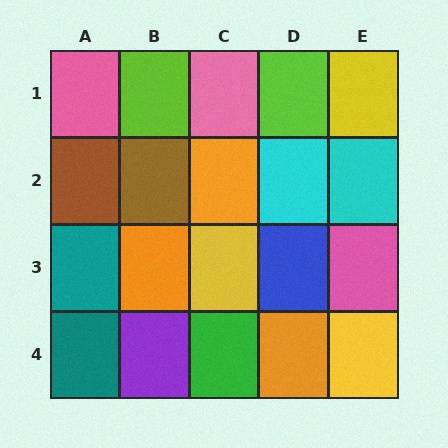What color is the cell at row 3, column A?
Teal.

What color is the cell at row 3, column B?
Orange.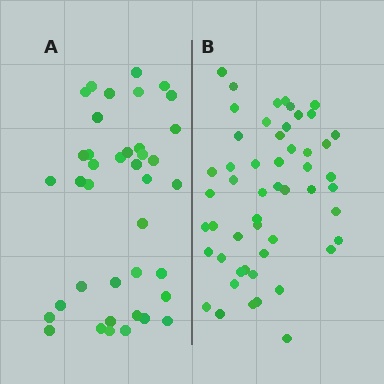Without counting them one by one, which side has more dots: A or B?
Region B (the right region) has more dots.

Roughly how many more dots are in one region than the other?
Region B has approximately 15 more dots than region A.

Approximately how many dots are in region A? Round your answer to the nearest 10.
About 40 dots. (The exact count is 39, which rounds to 40.)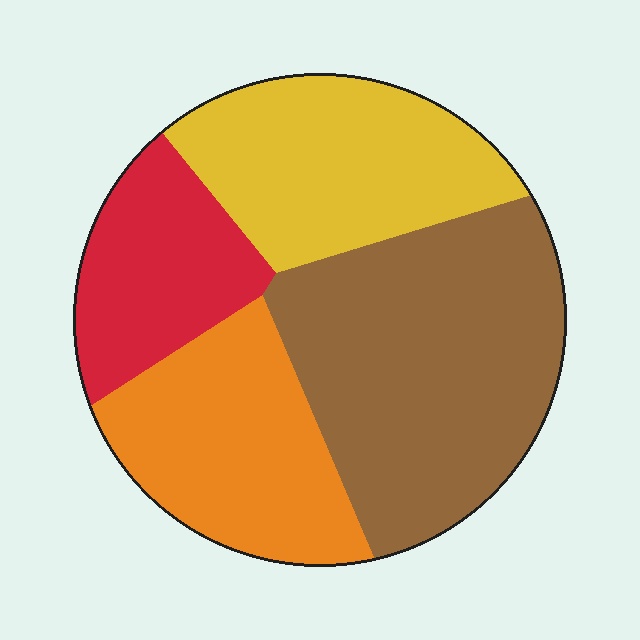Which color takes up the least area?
Red, at roughly 15%.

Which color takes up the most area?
Brown, at roughly 40%.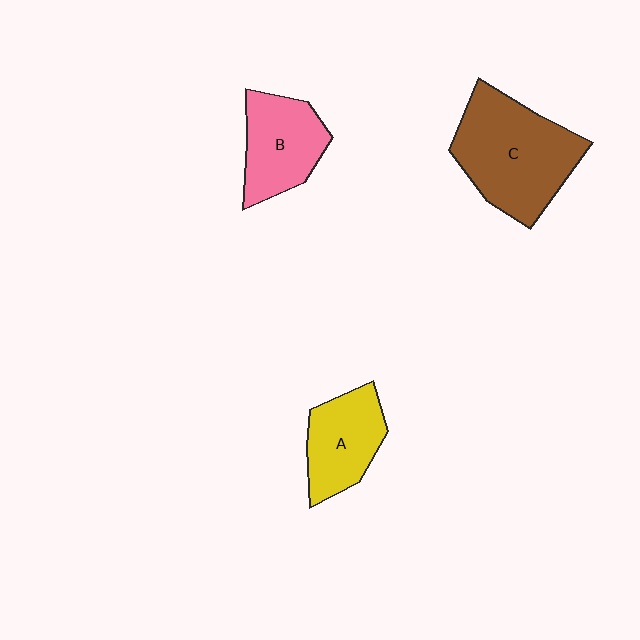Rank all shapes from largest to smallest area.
From largest to smallest: C (brown), B (pink), A (yellow).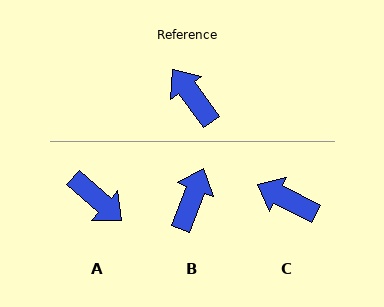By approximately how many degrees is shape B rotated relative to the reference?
Approximately 57 degrees clockwise.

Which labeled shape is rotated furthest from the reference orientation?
A, about 168 degrees away.